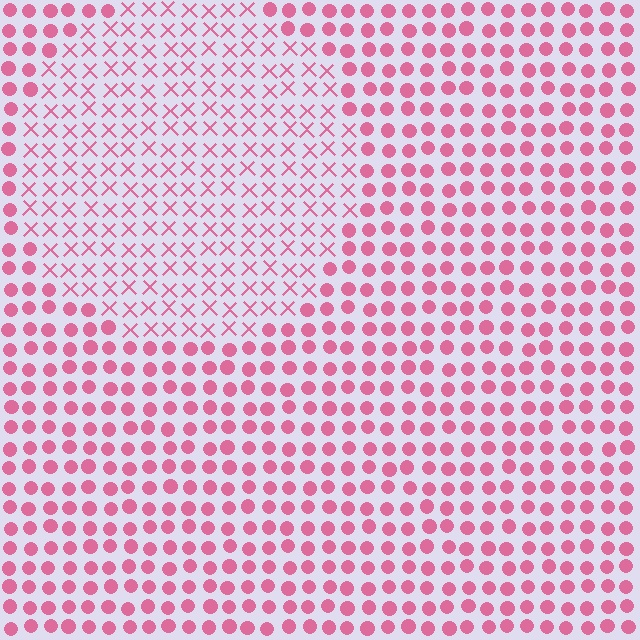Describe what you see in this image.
The image is filled with small pink elements arranged in a uniform grid. A circle-shaped region contains X marks, while the surrounding area contains circles. The boundary is defined purely by the change in element shape.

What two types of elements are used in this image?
The image uses X marks inside the circle region and circles outside it.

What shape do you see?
I see a circle.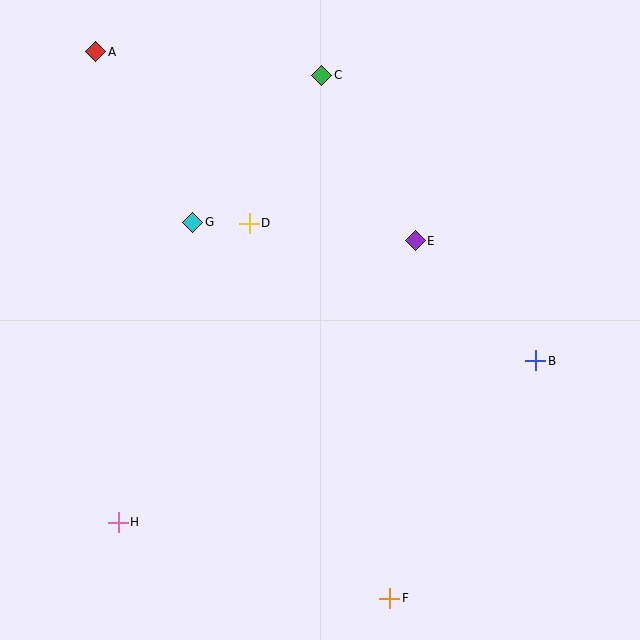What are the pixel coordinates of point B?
Point B is at (536, 361).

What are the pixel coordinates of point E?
Point E is at (415, 241).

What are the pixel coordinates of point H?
Point H is at (118, 522).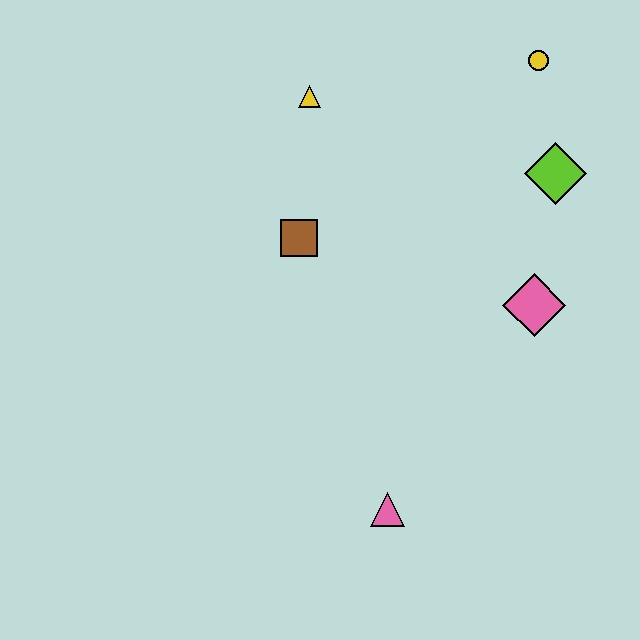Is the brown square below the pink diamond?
No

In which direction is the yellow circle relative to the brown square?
The yellow circle is to the right of the brown square.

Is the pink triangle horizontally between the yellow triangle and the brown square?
No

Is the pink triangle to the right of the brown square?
Yes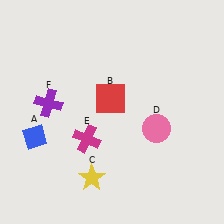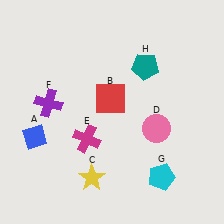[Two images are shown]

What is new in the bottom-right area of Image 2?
A cyan pentagon (G) was added in the bottom-right area of Image 2.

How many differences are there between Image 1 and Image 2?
There are 2 differences between the two images.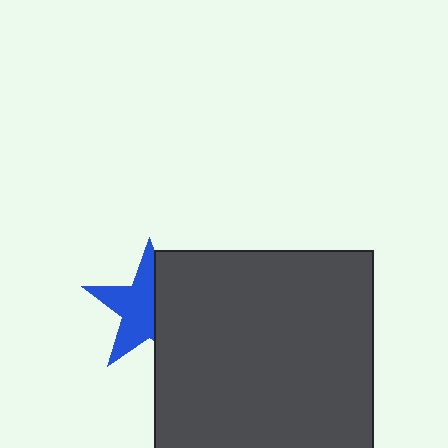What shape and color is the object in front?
The object in front is a dark gray square.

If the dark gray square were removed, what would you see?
You would see the complete blue star.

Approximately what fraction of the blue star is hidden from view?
Roughly 44% of the blue star is hidden behind the dark gray square.